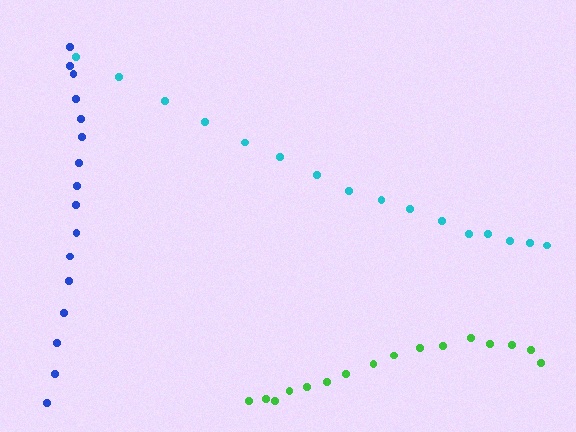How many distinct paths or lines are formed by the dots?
There are 3 distinct paths.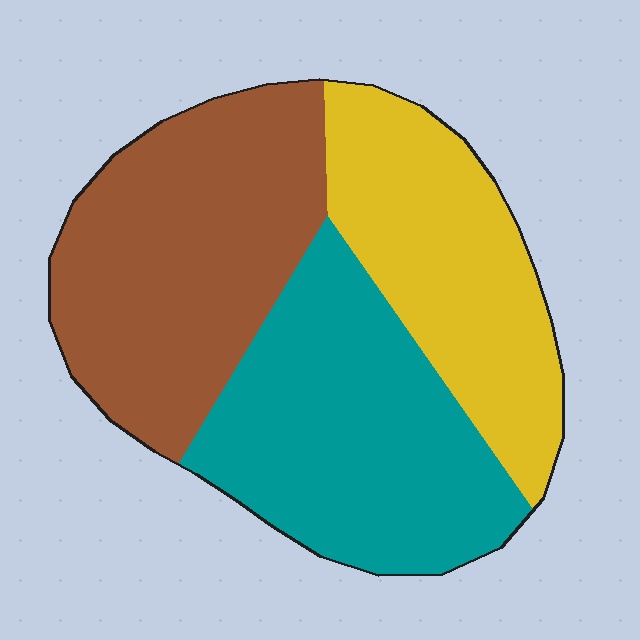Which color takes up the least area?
Yellow, at roughly 30%.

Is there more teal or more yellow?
Teal.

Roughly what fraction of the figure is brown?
Brown covers 37% of the figure.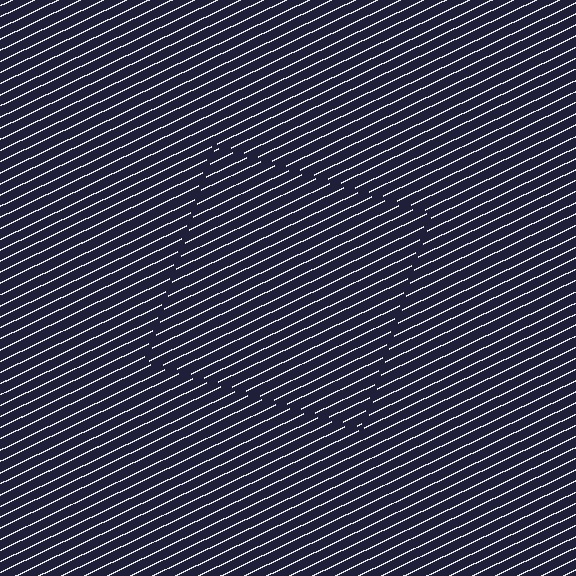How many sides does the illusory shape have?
4 sides — the line-ends trace a square.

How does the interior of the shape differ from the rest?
The interior of the shape contains the same grating, shifted by half a period — the contour is defined by the phase discontinuity where line-ends from the inner and outer gratings abut.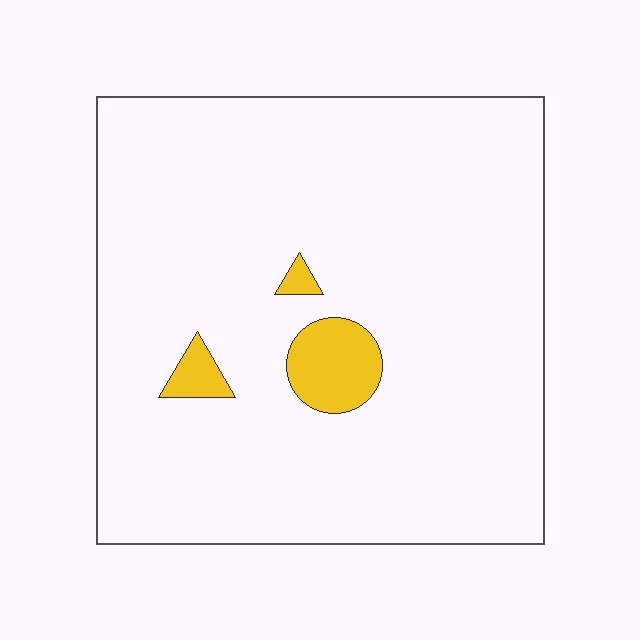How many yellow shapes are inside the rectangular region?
3.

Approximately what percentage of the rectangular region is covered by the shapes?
Approximately 5%.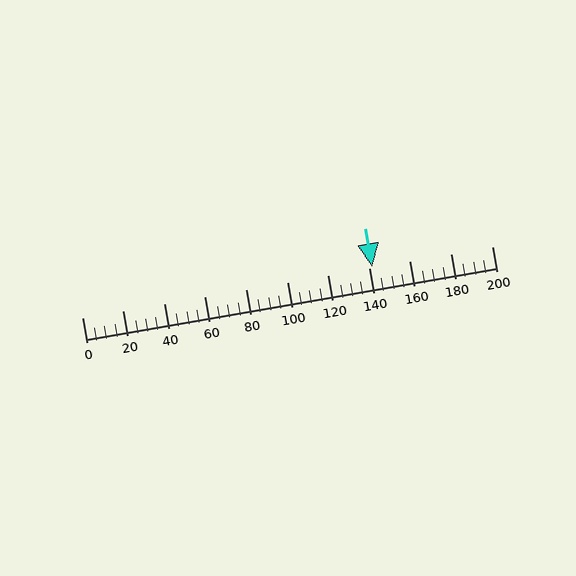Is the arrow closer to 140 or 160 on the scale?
The arrow is closer to 140.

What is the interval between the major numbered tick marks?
The major tick marks are spaced 20 units apart.